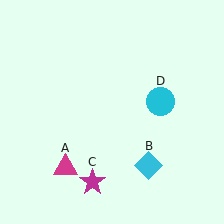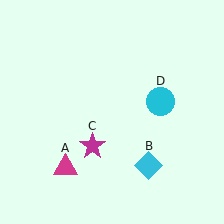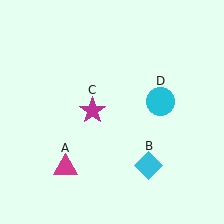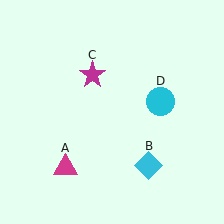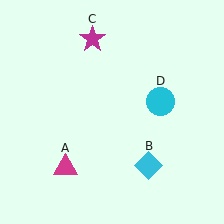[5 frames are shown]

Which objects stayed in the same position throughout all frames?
Magenta triangle (object A) and cyan diamond (object B) and cyan circle (object D) remained stationary.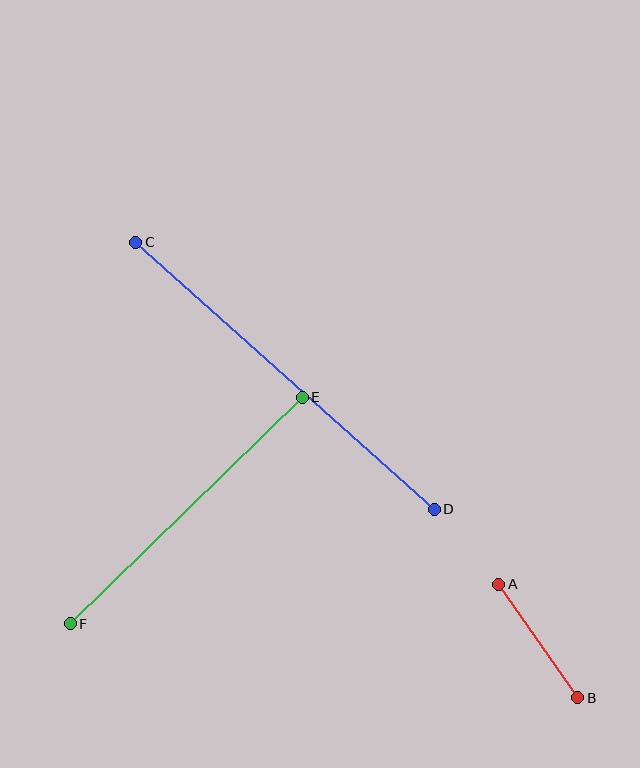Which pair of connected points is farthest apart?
Points C and D are farthest apart.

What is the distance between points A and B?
The distance is approximately 139 pixels.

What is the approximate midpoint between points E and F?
The midpoint is at approximately (186, 510) pixels.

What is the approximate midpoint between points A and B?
The midpoint is at approximately (538, 641) pixels.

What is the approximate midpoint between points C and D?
The midpoint is at approximately (285, 376) pixels.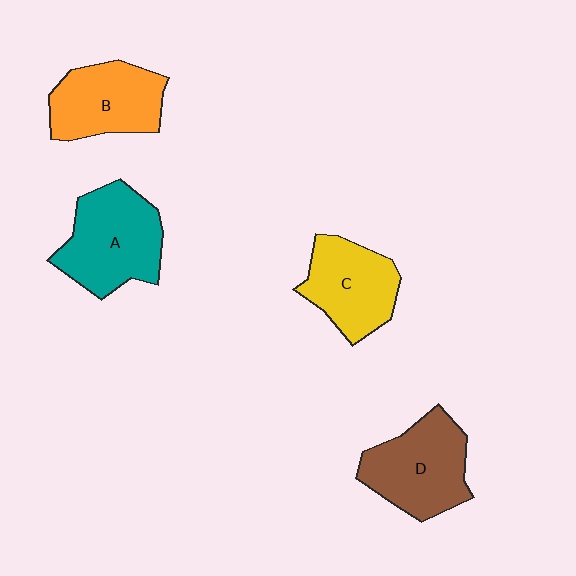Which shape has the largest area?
Shape A (teal).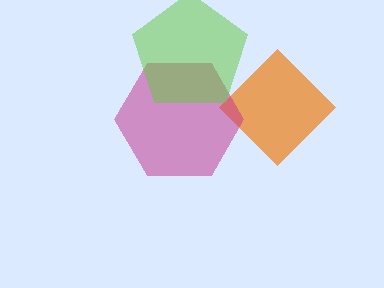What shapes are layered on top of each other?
The layered shapes are: an orange diamond, a magenta hexagon, a lime pentagon.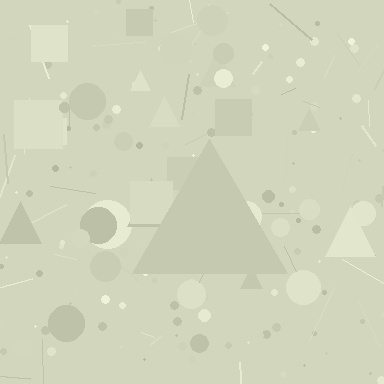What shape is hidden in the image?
A triangle is hidden in the image.